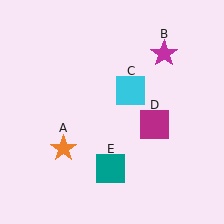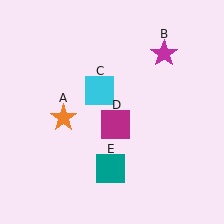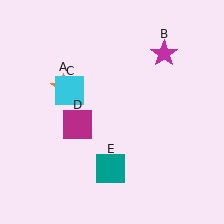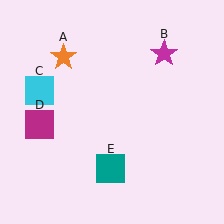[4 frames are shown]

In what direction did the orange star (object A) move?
The orange star (object A) moved up.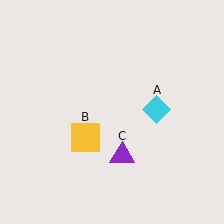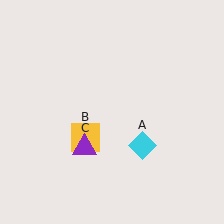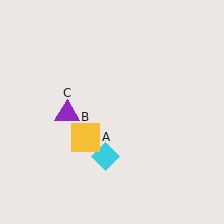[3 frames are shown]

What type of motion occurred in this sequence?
The cyan diamond (object A), purple triangle (object C) rotated clockwise around the center of the scene.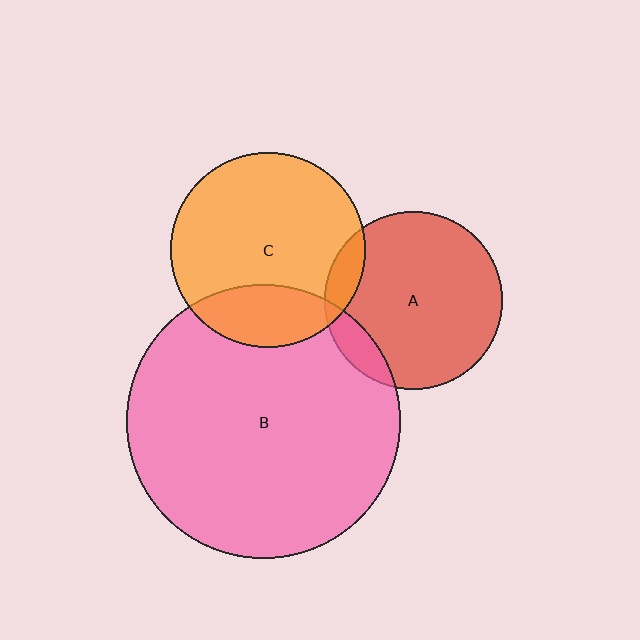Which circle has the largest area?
Circle B (pink).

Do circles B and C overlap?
Yes.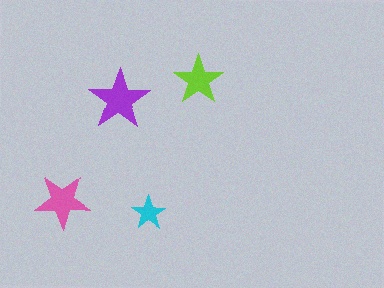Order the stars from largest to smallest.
the purple one, the pink one, the lime one, the cyan one.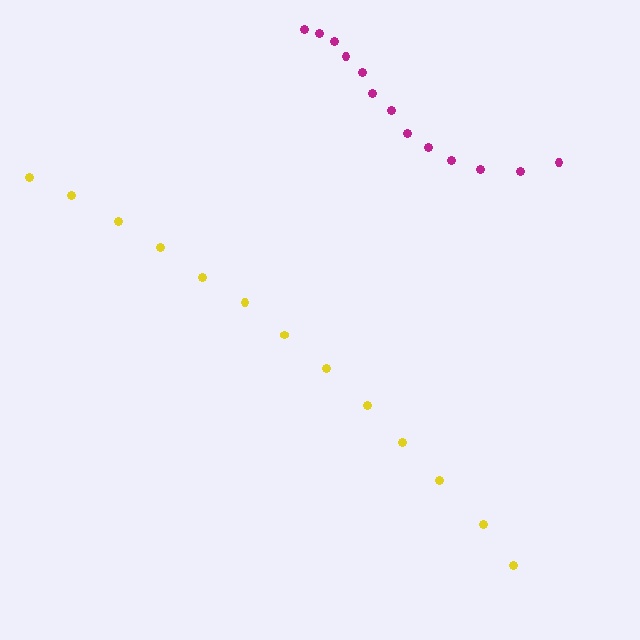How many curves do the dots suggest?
There are 2 distinct paths.